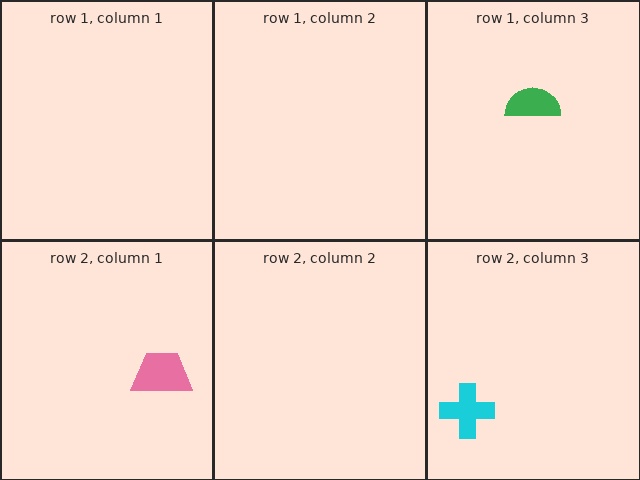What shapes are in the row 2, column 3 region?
The cyan cross.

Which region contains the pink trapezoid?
The row 2, column 1 region.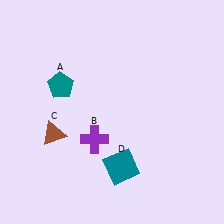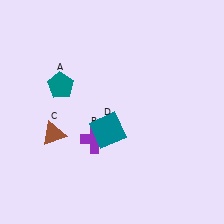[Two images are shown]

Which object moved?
The teal square (D) moved up.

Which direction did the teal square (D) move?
The teal square (D) moved up.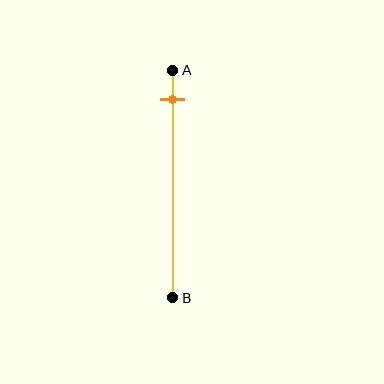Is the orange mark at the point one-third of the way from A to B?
No, the mark is at about 15% from A, not at the 33% one-third point.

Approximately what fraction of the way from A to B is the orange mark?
The orange mark is approximately 15% of the way from A to B.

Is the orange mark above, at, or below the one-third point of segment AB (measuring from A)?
The orange mark is above the one-third point of segment AB.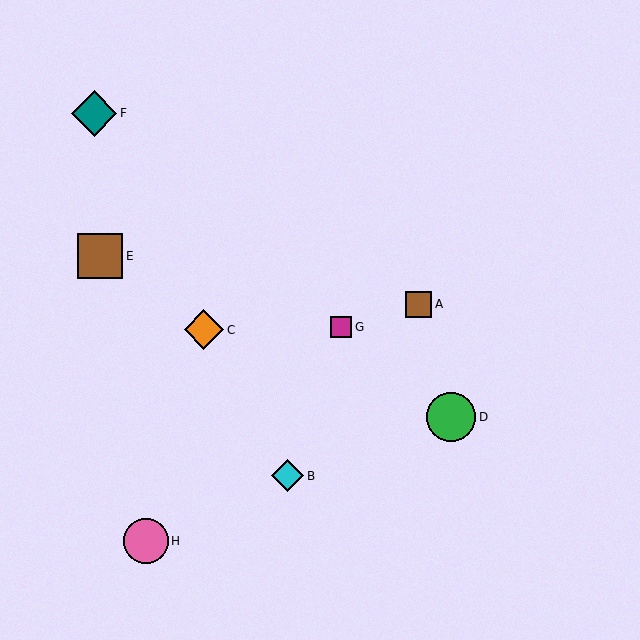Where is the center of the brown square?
The center of the brown square is at (419, 304).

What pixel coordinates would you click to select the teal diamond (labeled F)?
Click at (94, 113) to select the teal diamond F.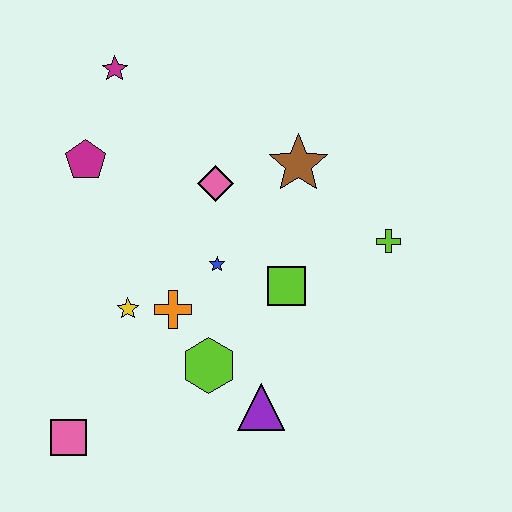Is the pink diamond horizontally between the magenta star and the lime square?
Yes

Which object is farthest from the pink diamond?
The pink square is farthest from the pink diamond.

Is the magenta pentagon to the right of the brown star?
No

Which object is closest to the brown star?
The pink diamond is closest to the brown star.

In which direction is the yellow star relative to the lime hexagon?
The yellow star is to the left of the lime hexagon.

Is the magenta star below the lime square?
No